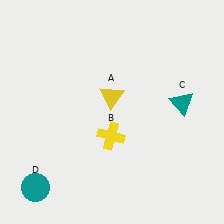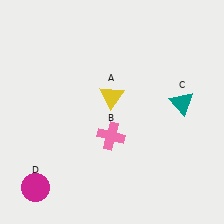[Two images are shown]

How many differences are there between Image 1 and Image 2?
There are 2 differences between the two images.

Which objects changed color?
B changed from yellow to pink. D changed from teal to magenta.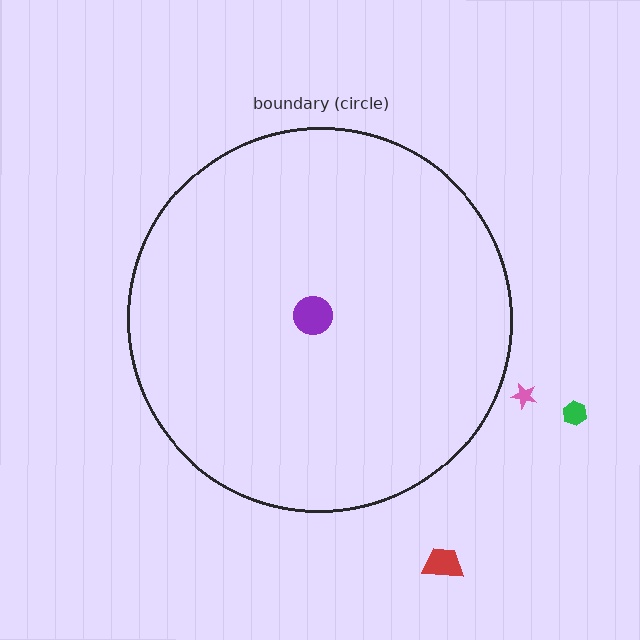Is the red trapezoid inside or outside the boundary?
Outside.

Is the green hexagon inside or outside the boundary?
Outside.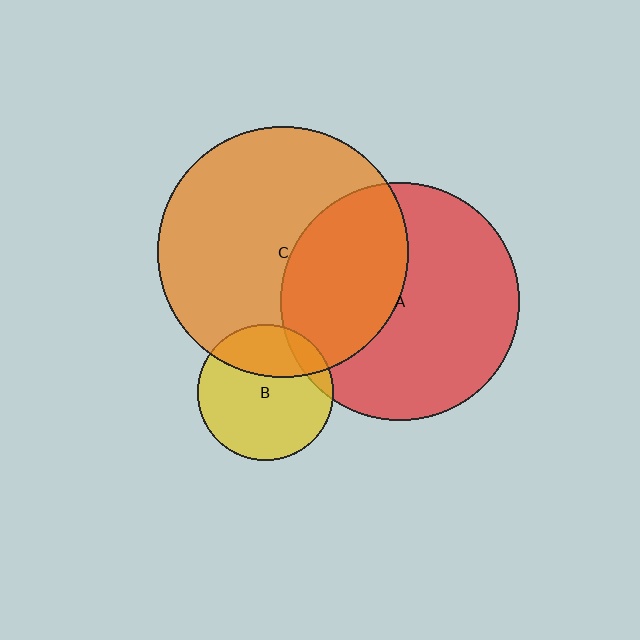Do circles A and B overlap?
Yes.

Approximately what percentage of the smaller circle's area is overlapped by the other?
Approximately 10%.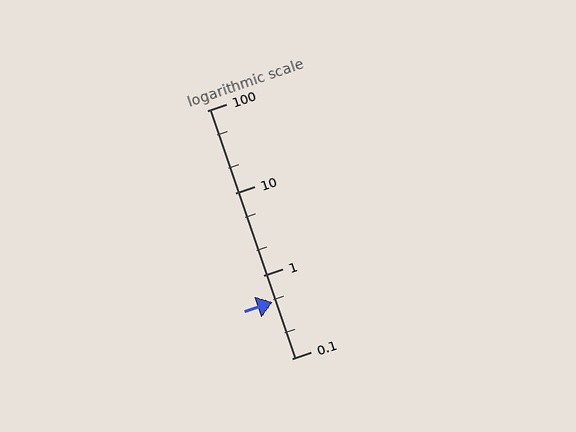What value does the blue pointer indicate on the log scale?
The pointer indicates approximately 0.48.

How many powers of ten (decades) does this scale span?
The scale spans 3 decades, from 0.1 to 100.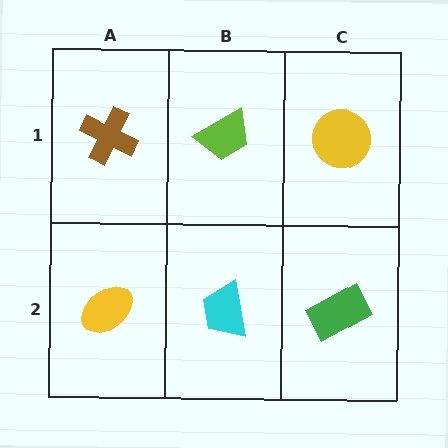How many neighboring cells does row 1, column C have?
2.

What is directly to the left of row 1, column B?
A brown cross.